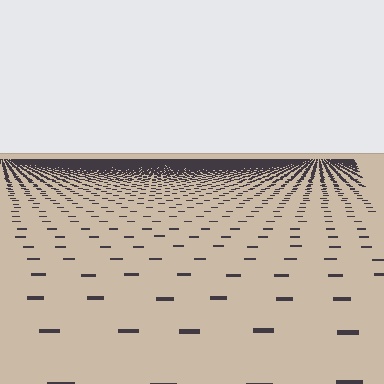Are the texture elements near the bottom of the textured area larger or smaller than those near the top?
Larger. Near the bottom, elements are closer to the viewer and appear at a bigger on-screen size.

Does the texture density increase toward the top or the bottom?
Density increases toward the top.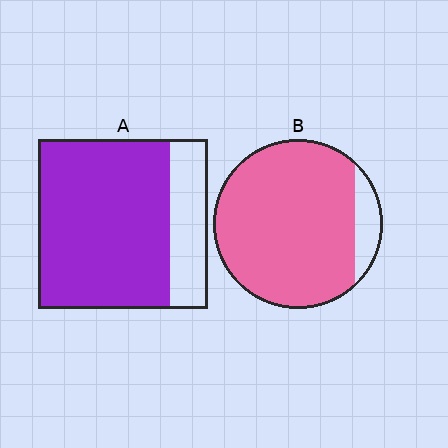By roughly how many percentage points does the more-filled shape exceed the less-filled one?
By roughly 10 percentage points (B over A).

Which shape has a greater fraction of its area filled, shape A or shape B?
Shape B.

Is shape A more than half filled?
Yes.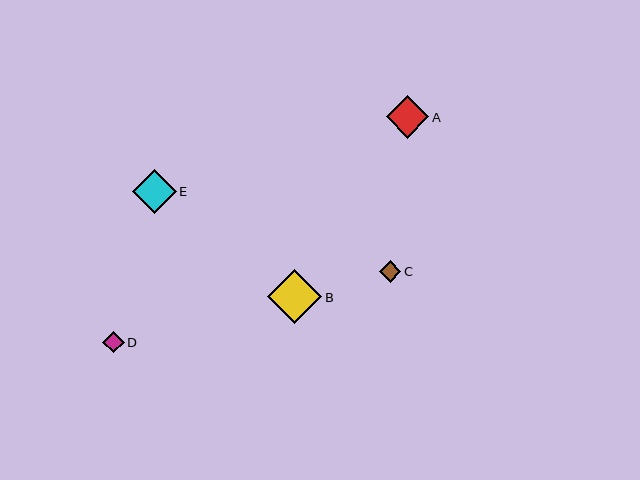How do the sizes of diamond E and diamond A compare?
Diamond E and diamond A are approximately the same size.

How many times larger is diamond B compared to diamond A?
Diamond B is approximately 1.3 times the size of diamond A.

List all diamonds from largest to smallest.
From largest to smallest: B, E, A, C, D.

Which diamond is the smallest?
Diamond D is the smallest with a size of approximately 22 pixels.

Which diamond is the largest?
Diamond B is the largest with a size of approximately 55 pixels.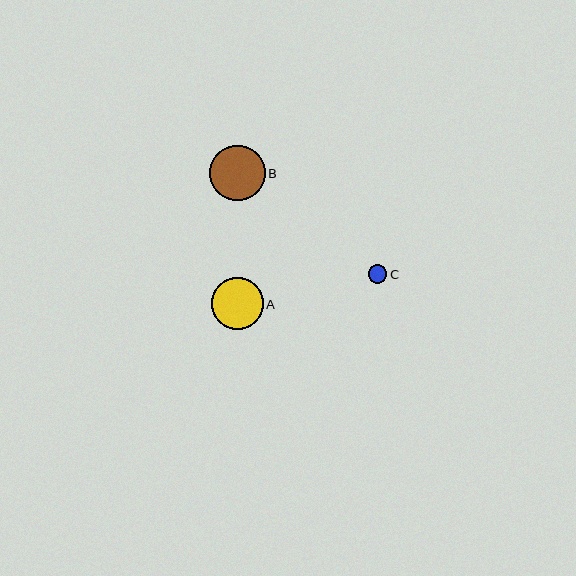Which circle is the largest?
Circle B is the largest with a size of approximately 56 pixels.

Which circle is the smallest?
Circle C is the smallest with a size of approximately 18 pixels.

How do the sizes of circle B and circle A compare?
Circle B and circle A are approximately the same size.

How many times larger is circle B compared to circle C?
Circle B is approximately 3.0 times the size of circle C.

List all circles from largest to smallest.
From largest to smallest: B, A, C.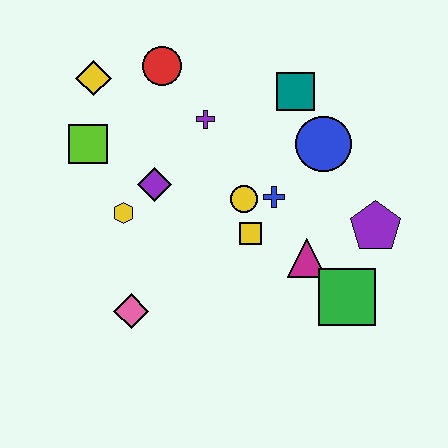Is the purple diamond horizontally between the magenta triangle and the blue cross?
No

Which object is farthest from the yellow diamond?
The green square is farthest from the yellow diamond.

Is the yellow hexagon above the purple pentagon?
Yes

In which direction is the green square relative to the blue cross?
The green square is below the blue cross.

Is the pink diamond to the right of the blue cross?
No